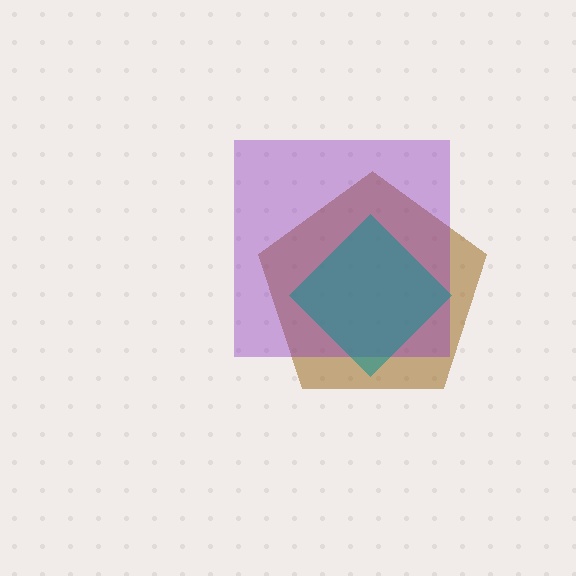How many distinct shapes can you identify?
There are 3 distinct shapes: a brown pentagon, a purple square, a teal diamond.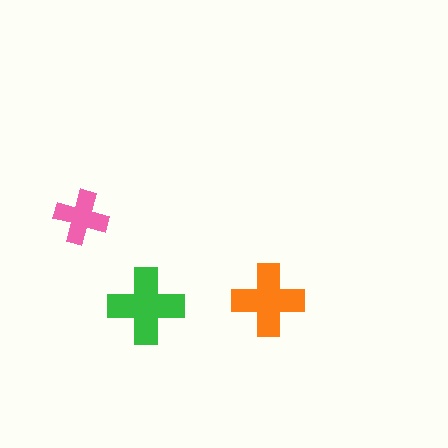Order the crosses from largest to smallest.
the green one, the orange one, the pink one.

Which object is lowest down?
The green cross is bottommost.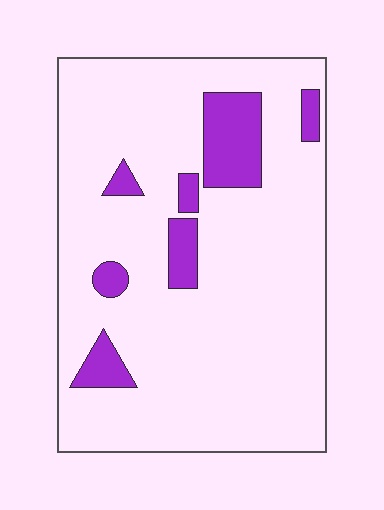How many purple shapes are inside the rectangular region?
7.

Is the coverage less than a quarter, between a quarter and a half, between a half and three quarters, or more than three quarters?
Less than a quarter.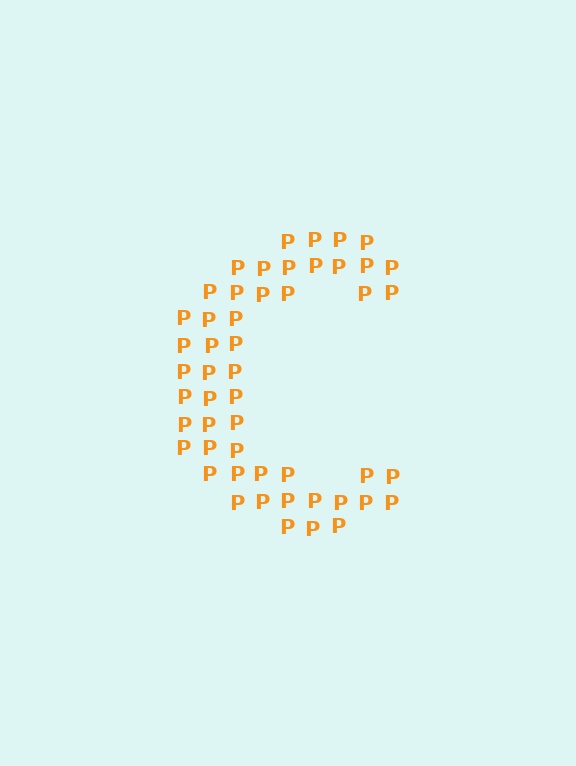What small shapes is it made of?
It is made of small letter P's.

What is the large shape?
The large shape is the letter C.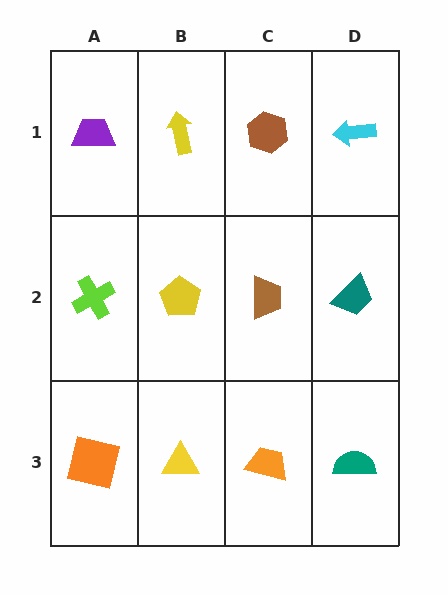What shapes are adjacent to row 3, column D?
A teal trapezoid (row 2, column D), an orange trapezoid (row 3, column C).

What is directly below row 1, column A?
A lime cross.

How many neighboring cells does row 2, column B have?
4.